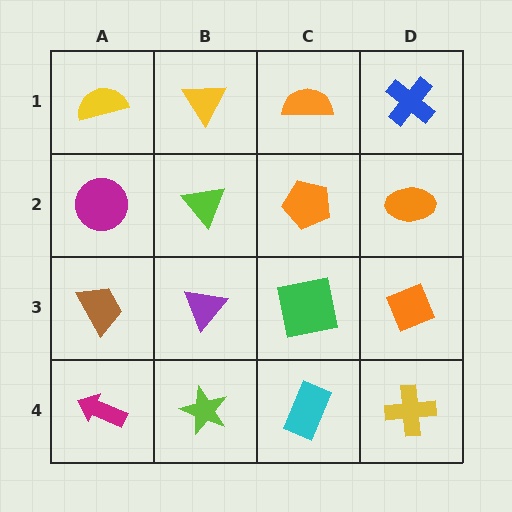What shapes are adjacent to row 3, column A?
A magenta circle (row 2, column A), a magenta arrow (row 4, column A), a purple triangle (row 3, column B).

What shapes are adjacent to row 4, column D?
An orange diamond (row 3, column D), a cyan rectangle (row 4, column C).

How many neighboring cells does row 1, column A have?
2.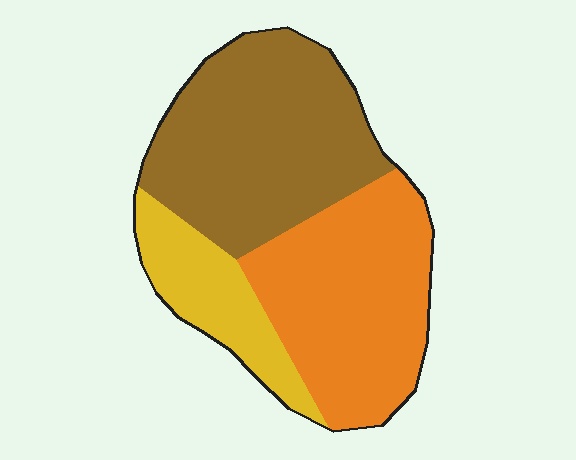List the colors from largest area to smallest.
From largest to smallest: brown, orange, yellow.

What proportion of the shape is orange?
Orange takes up about two fifths (2/5) of the shape.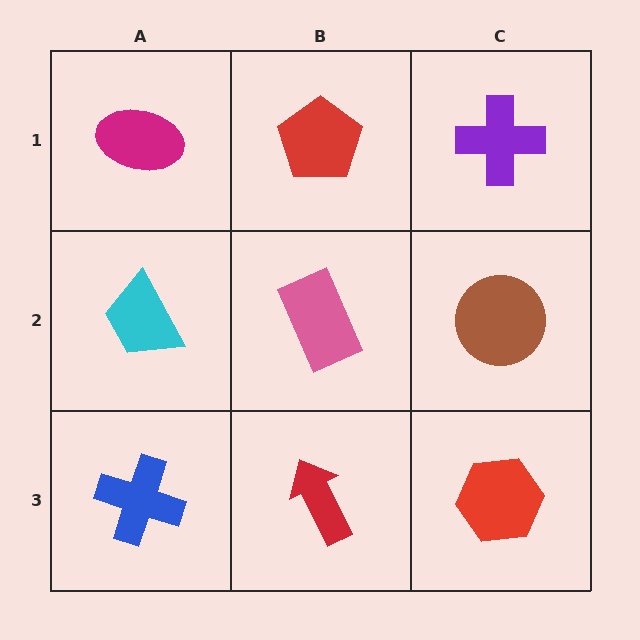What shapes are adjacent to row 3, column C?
A brown circle (row 2, column C), a red arrow (row 3, column B).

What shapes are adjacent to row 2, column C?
A purple cross (row 1, column C), a red hexagon (row 3, column C), a pink rectangle (row 2, column B).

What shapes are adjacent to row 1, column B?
A pink rectangle (row 2, column B), a magenta ellipse (row 1, column A), a purple cross (row 1, column C).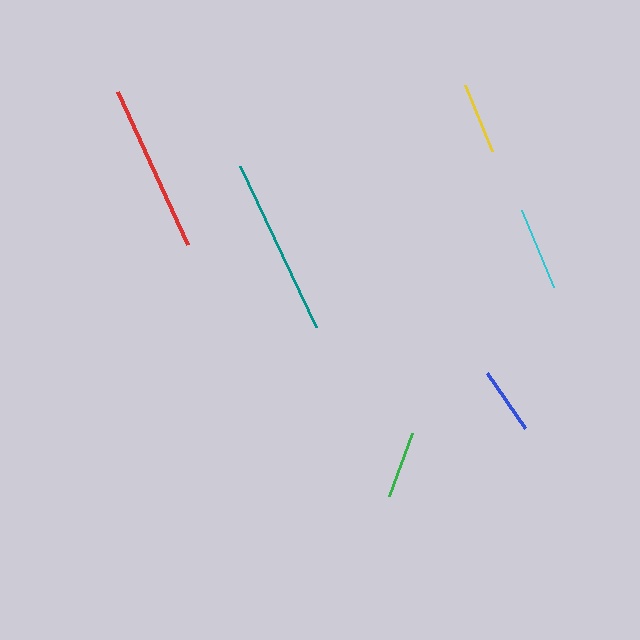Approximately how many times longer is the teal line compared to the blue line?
The teal line is approximately 2.6 times the length of the blue line.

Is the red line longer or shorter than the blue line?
The red line is longer than the blue line.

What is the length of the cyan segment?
The cyan segment is approximately 83 pixels long.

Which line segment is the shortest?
The blue line is the shortest at approximately 67 pixels.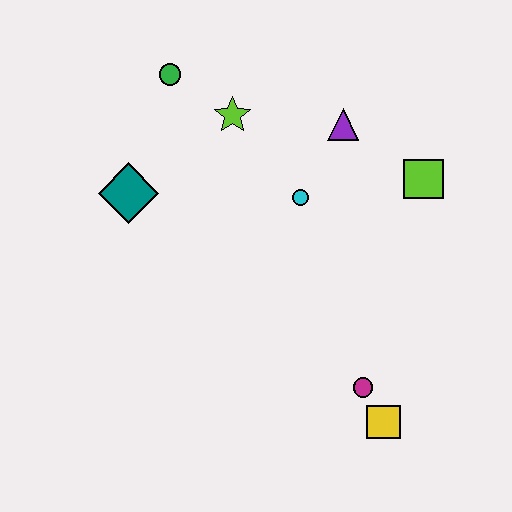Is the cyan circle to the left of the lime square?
Yes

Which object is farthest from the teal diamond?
The yellow square is farthest from the teal diamond.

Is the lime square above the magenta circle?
Yes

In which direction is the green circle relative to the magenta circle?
The green circle is above the magenta circle.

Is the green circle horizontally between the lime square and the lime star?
No